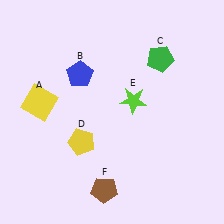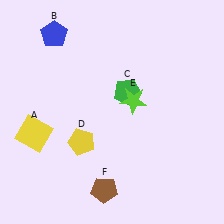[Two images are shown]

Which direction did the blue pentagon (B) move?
The blue pentagon (B) moved up.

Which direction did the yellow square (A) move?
The yellow square (A) moved down.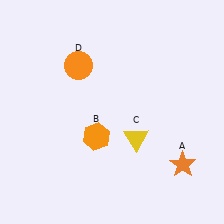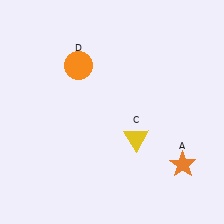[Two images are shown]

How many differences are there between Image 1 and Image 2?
There is 1 difference between the two images.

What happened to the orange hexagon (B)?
The orange hexagon (B) was removed in Image 2. It was in the bottom-left area of Image 1.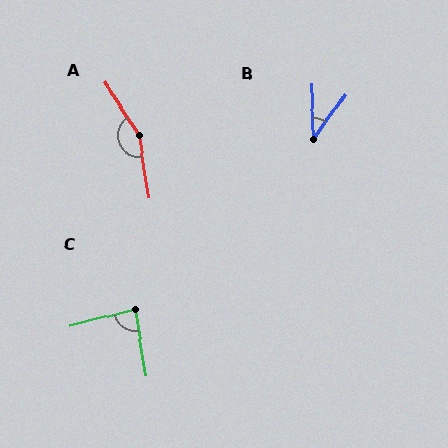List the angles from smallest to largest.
B (38°), C (85°), A (155°).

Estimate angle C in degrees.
Approximately 85 degrees.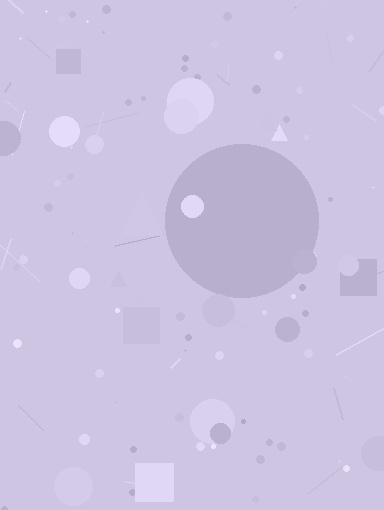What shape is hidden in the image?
A circle is hidden in the image.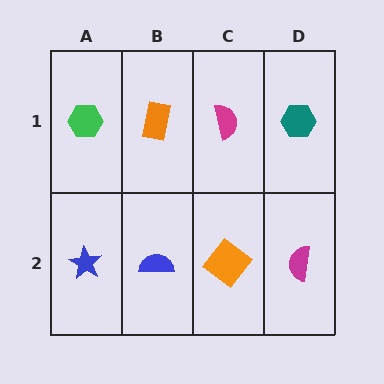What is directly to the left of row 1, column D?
A magenta semicircle.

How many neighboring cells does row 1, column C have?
3.